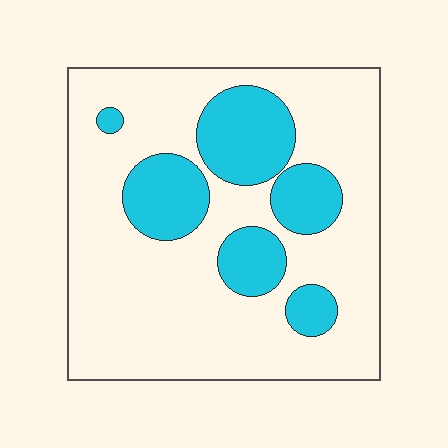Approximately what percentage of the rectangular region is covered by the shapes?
Approximately 25%.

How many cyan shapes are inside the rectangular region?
6.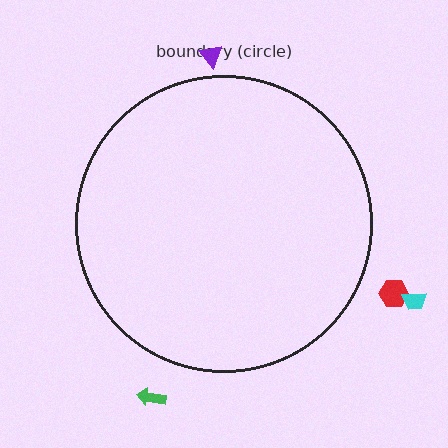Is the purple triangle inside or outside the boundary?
Outside.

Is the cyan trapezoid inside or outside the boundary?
Outside.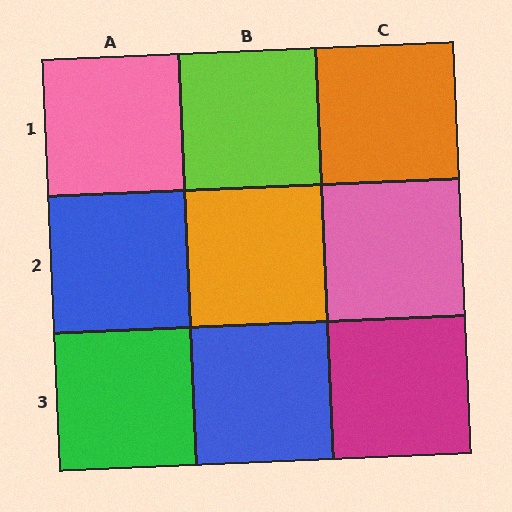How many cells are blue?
2 cells are blue.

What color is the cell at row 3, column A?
Green.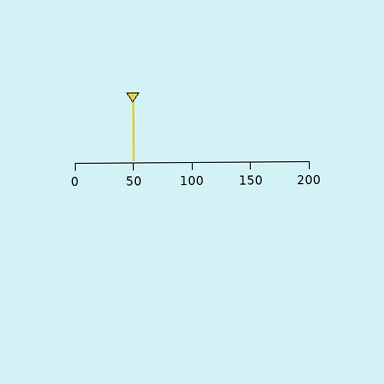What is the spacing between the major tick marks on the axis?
The major ticks are spaced 50 apart.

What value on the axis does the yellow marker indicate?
The marker indicates approximately 50.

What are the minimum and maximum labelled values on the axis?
The axis runs from 0 to 200.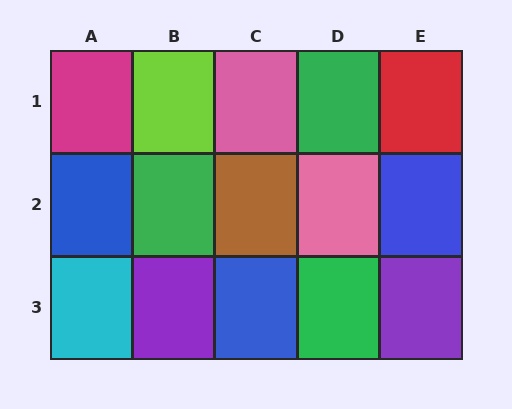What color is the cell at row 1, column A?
Magenta.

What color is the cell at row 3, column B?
Purple.